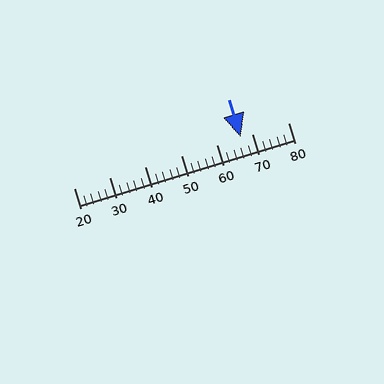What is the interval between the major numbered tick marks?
The major tick marks are spaced 10 units apart.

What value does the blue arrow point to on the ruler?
The blue arrow points to approximately 67.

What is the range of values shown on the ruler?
The ruler shows values from 20 to 80.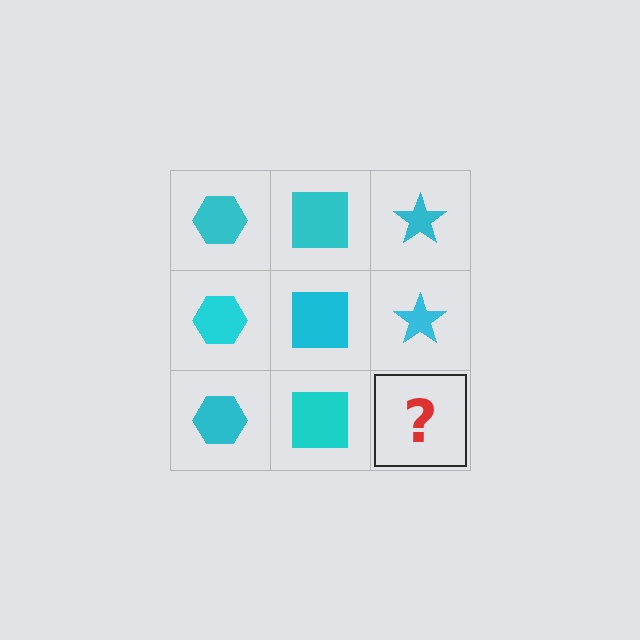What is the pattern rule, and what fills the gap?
The rule is that each column has a consistent shape. The gap should be filled with a cyan star.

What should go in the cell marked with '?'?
The missing cell should contain a cyan star.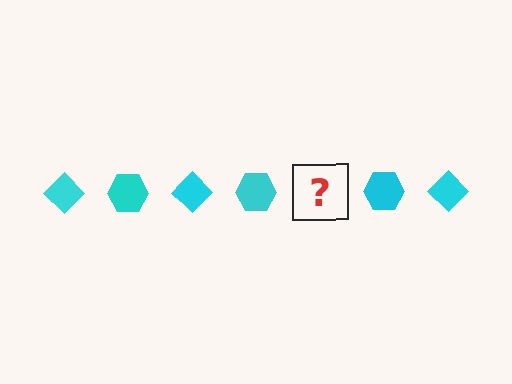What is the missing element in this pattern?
The missing element is a cyan diamond.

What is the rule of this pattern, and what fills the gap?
The rule is that the pattern cycles through diamond, hexagon shapes in cyan. The gap should be filled with a cyan diamond.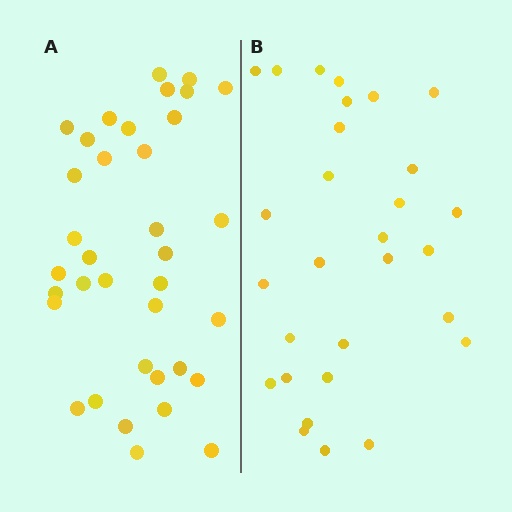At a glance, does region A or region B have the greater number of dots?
Region A (the left region) has more dots.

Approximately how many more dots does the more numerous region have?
Region A has roughly 8 or so more dots than region B.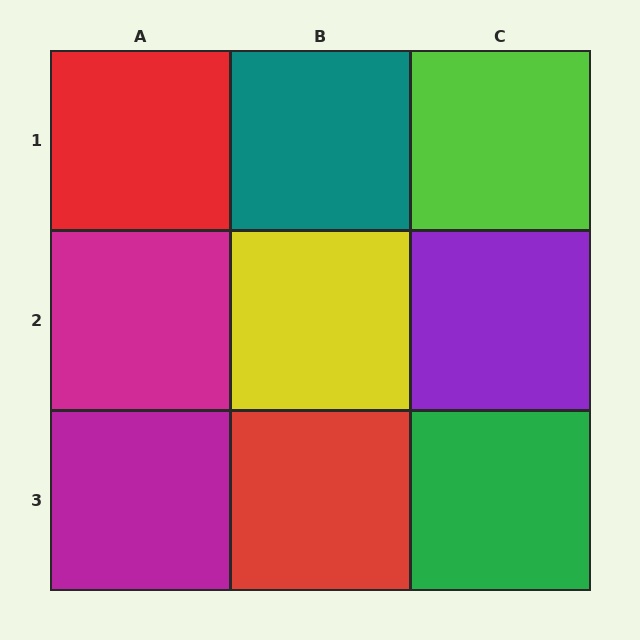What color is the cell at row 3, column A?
Magenta.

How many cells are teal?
1 cell is teal.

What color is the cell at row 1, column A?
Red.